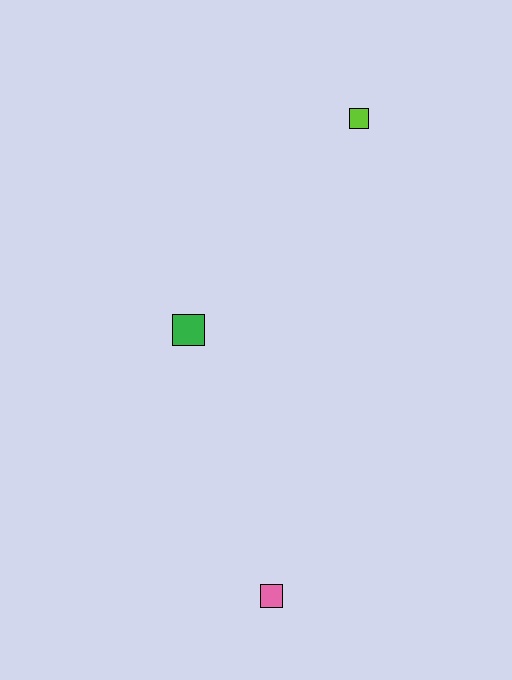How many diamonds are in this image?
There are no diamonds.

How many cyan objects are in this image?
There are no cyan objects.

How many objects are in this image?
There are 3 objects.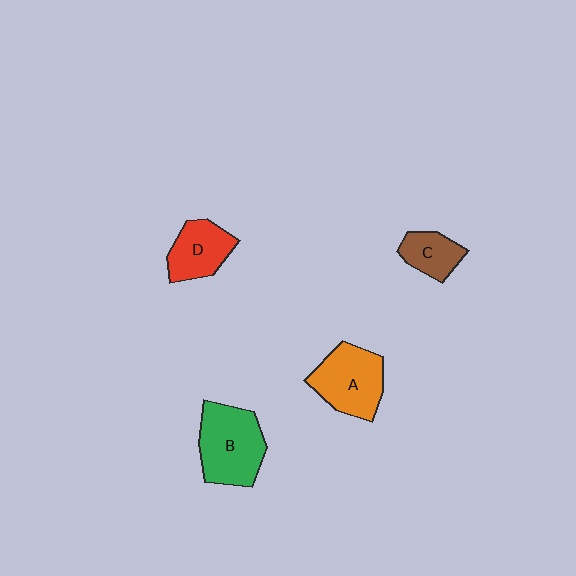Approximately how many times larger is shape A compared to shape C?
Approximately 1.8 times.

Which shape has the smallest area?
Shape C (brown).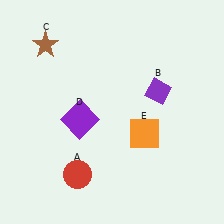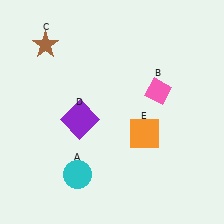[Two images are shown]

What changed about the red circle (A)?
In Image 1, A is red. In Image 2, it changed to cyan.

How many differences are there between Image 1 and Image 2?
There are 2 differences between the two images.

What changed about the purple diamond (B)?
In Image 1, B is purple. In Image 2, it changed to pink.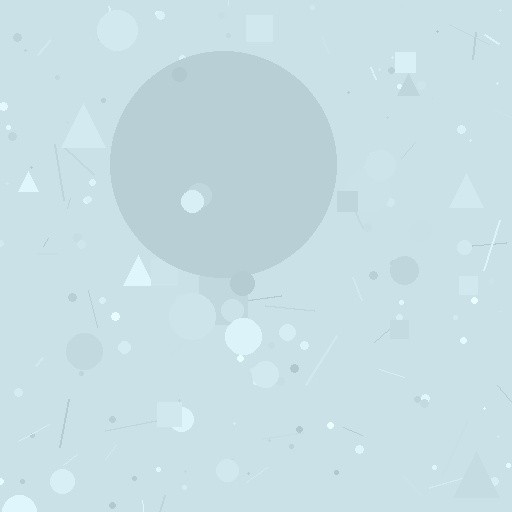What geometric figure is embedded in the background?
A circle is embedded in the background.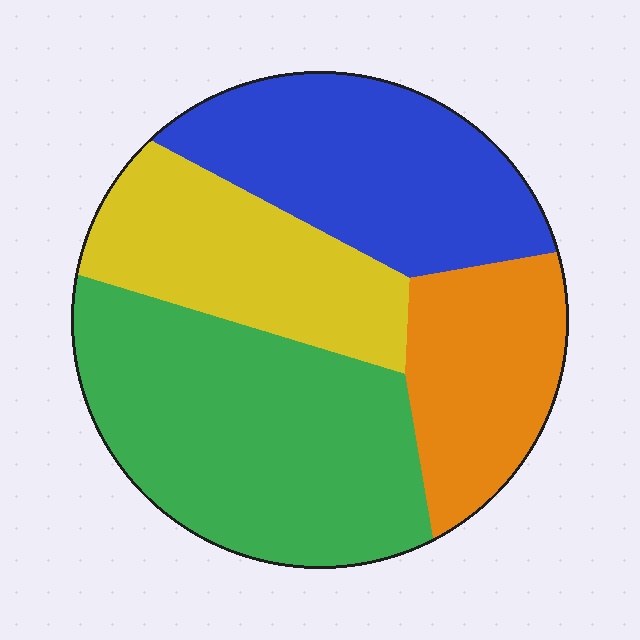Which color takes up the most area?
Green, at roughly 35%.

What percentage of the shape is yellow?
Yellow takes up about one fifth (1/5) of the shape.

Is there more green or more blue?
Green.